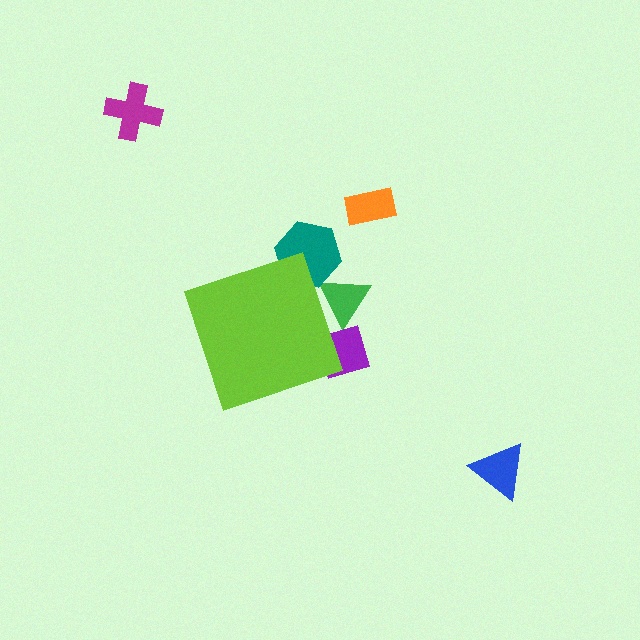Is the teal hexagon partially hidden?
Yes, the teal hexagon is partially hidden behind the lime diamond.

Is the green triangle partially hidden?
Yes, the green triangle is partially hidden behind the lime diamond.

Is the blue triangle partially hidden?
No, the blue triangle is fully visible.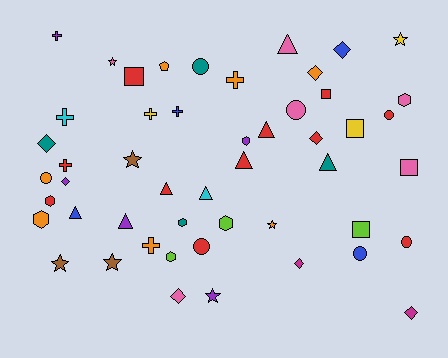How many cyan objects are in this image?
There are 2 cyan objects.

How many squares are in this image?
There are 5 squares.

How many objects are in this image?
There are 50 objects.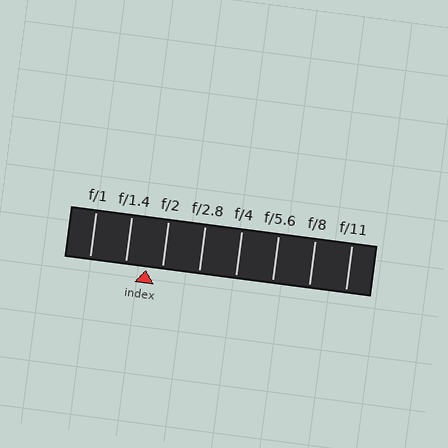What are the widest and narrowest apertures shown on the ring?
The widest aperture shown is f/1 and the narrowest is f/11.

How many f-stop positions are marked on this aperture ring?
There are 8 f-stop positions marked.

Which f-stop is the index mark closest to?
The index mark is closest to f/2.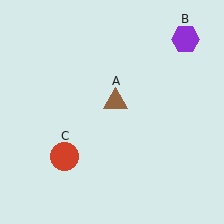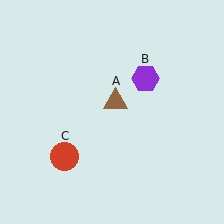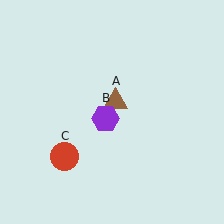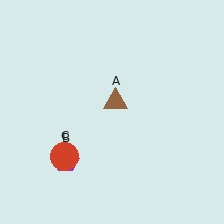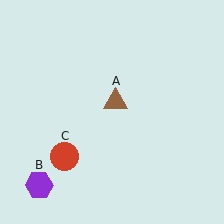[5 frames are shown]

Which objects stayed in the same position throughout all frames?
Brown triangle (object A) and red circle (object C) remained stationary.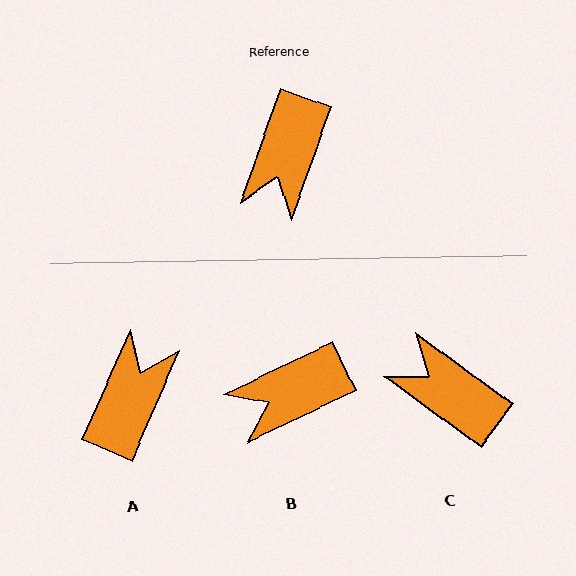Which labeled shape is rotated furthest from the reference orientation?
A, about 176 degrees away.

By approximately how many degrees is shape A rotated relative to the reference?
Approximately 176 degrees counter-clockwise.